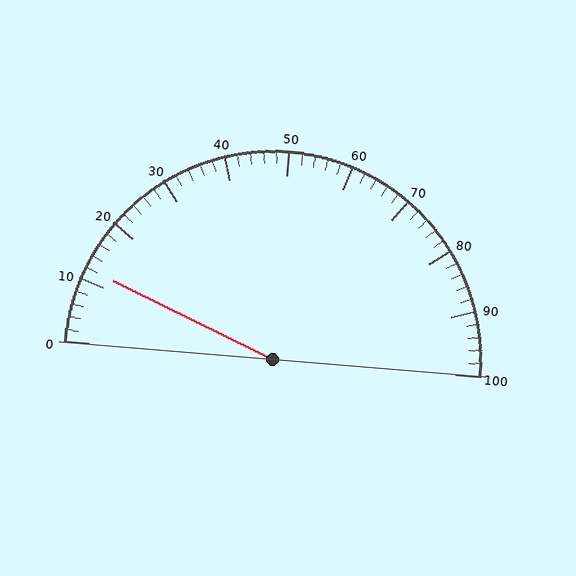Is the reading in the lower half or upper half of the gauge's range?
The reading is in the lower half of the range (0 to 100).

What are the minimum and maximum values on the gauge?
The gauge ranges from 0 to 100.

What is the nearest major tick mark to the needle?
The nearest major tick mark is 10.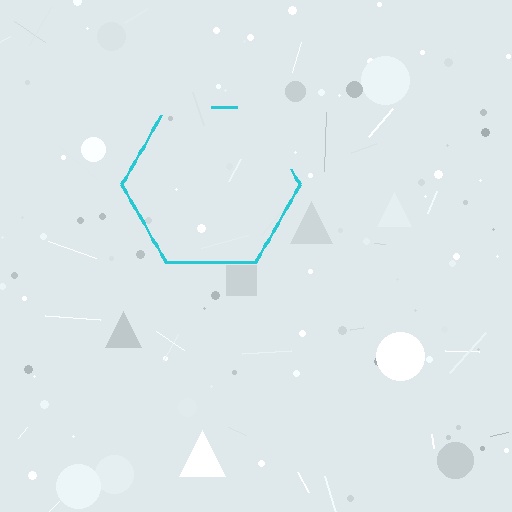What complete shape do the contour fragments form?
The contour fragments form a hexagon.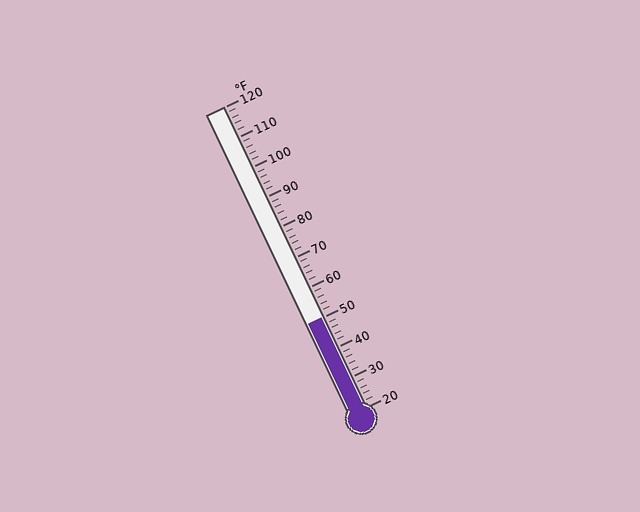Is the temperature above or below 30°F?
The temperature is above 30°F.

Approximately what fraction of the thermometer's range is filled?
The thermometer is filled to approximately 30% of its range.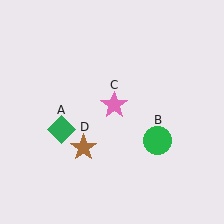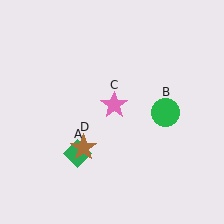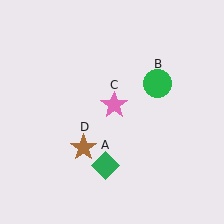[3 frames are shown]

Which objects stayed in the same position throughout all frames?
Pink star (object C) and brown star (object D) remained stationary.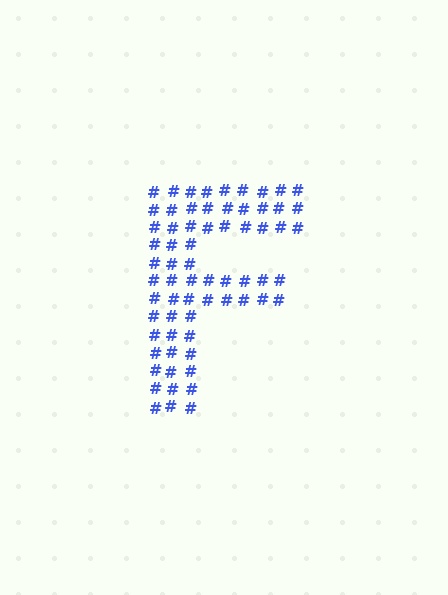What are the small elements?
The small elements are hash symbols.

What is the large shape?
The large shape is the letter F.